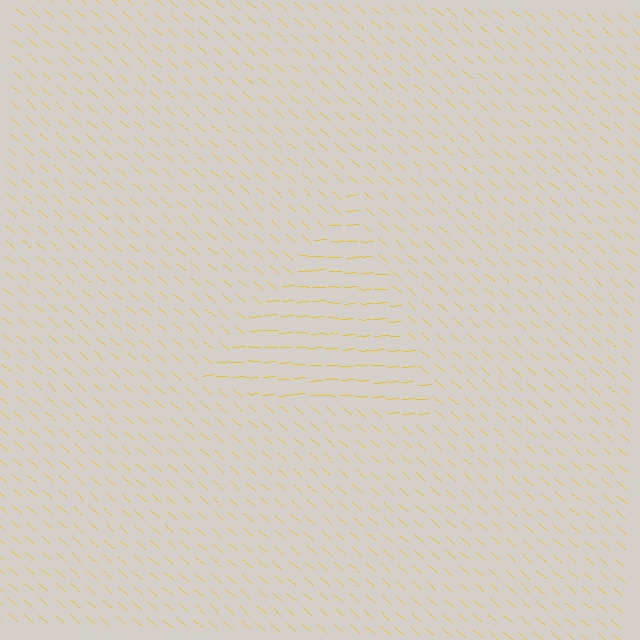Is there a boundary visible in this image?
Yes, there is a texture boundary formed by a change in line orientation.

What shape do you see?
I see a triangle.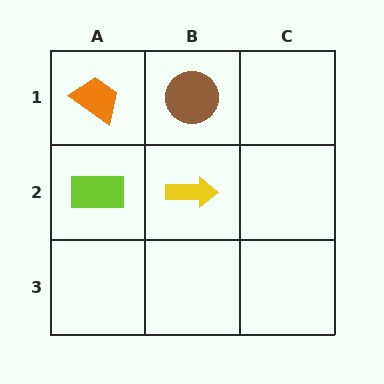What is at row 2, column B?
A yellow arrow.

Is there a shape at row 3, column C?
No, that cell is empty.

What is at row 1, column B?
A brown circle.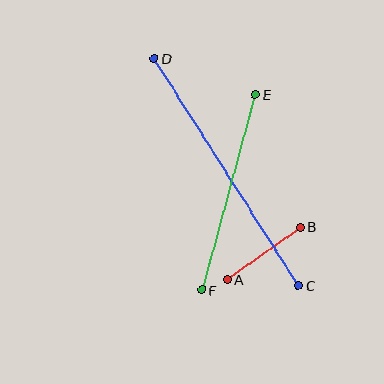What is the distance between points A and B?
The distance is approximately 90 pixels.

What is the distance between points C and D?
The distance is approximately 269 pixels.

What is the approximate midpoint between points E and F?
The midpoint is at approximately (228, 192) pixels.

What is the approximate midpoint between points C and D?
The midpoint is at approximately (226, 172) pixels.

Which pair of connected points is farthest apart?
Points C and D are farthest apart.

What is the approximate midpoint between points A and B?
The midpoint is at approximately (264, 253) pixels.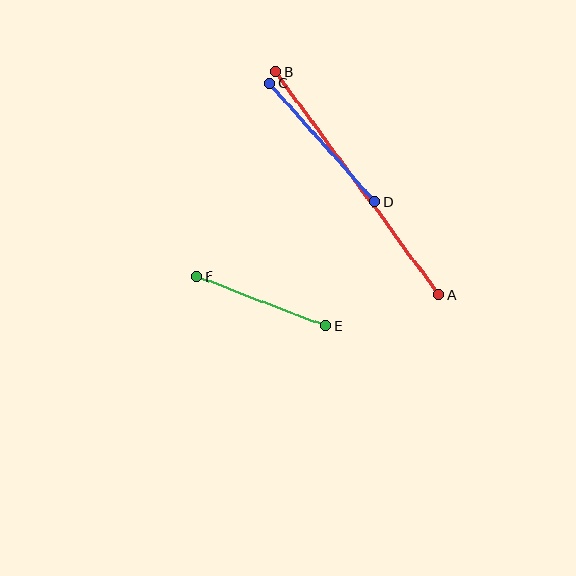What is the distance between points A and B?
The distance is approximately 276 pixels.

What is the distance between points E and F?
The distance is approximately 138 pixels.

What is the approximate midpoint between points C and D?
The midpoint is at approximately (322, 143) pixels.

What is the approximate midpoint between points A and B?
The midpoint is at approximately (357, 183) pixels.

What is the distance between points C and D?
The distance is approximately 159 pixels.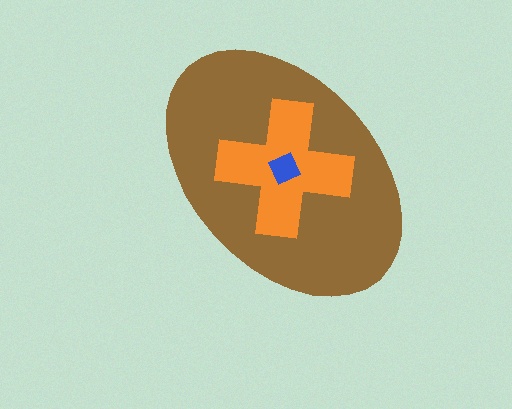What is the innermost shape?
The blue diamond.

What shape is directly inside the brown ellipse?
The orange cross.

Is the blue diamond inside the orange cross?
Yes.